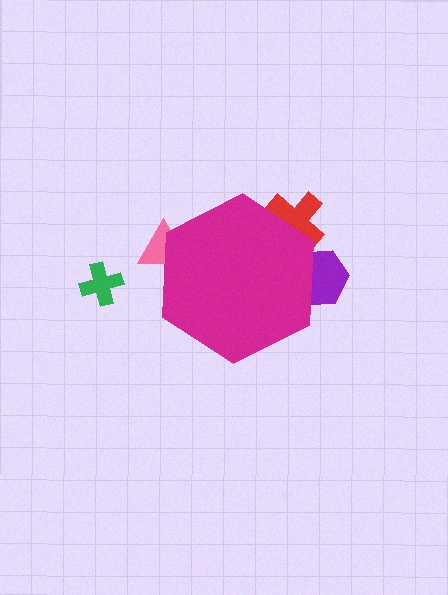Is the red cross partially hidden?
Yes, the red cross is partially hidden behind the magenta hexagon.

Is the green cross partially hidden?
No, the green cross is fully visible.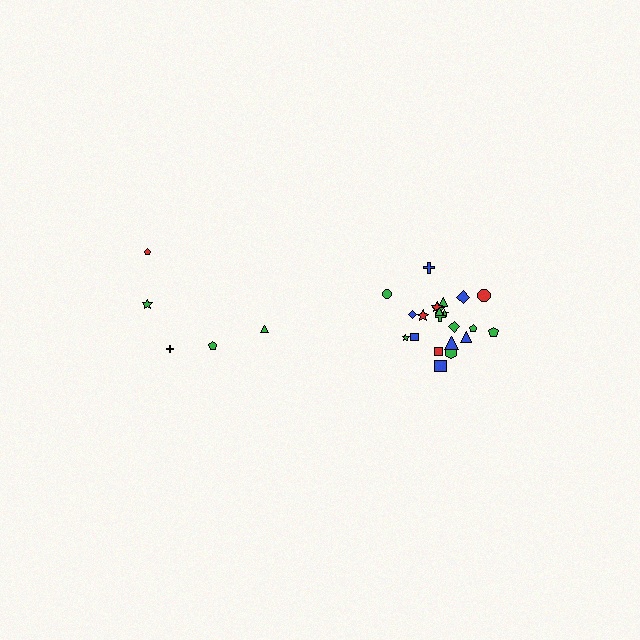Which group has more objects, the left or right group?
The right group.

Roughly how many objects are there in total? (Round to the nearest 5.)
Roughly 25 objects in total.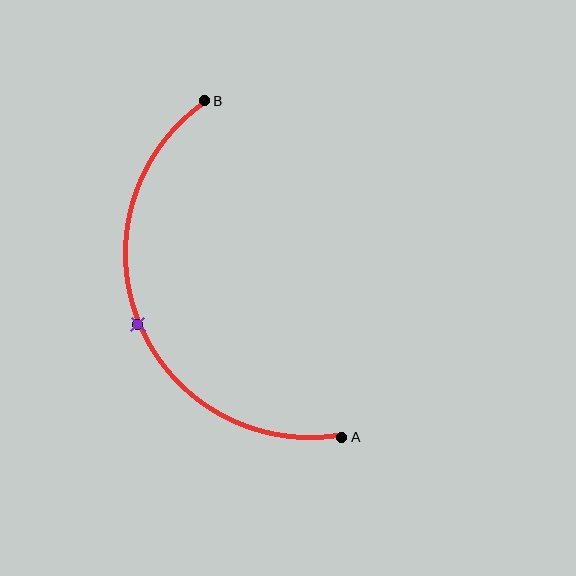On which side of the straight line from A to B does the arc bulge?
The arc bulges to the left of the straight line connecting A and B.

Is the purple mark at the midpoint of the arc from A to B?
Yes. The purple mark lies on the arc at equal arc-length from both A and B — it is the arc midpoint.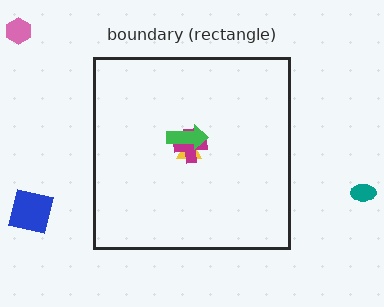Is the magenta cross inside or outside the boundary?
Inside.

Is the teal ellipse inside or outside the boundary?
Outside.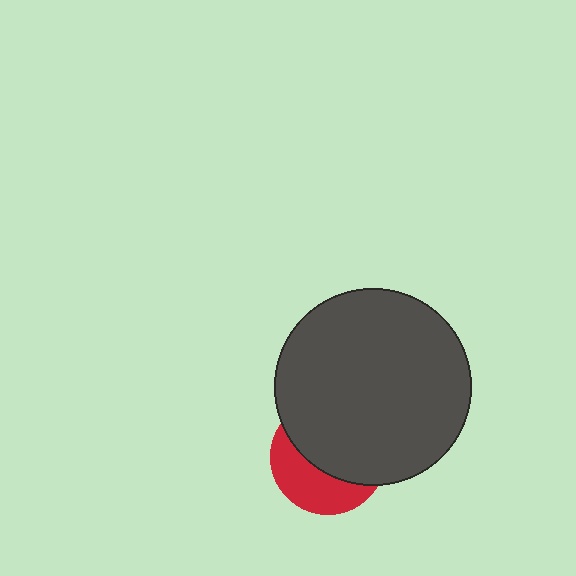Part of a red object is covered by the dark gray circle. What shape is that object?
It is a circle.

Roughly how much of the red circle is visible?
A small part of it is visible (roughly 40%).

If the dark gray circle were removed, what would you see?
You would see the complete red circle.